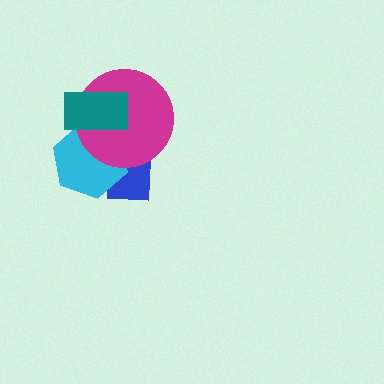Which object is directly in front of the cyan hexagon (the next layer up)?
The magenta circle is directly in front of the cyan hexagon.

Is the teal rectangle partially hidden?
No, no other shape covers it.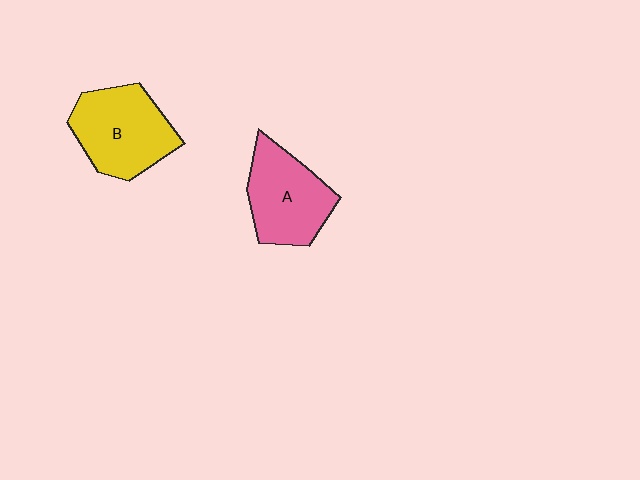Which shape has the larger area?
Shape B (yellow).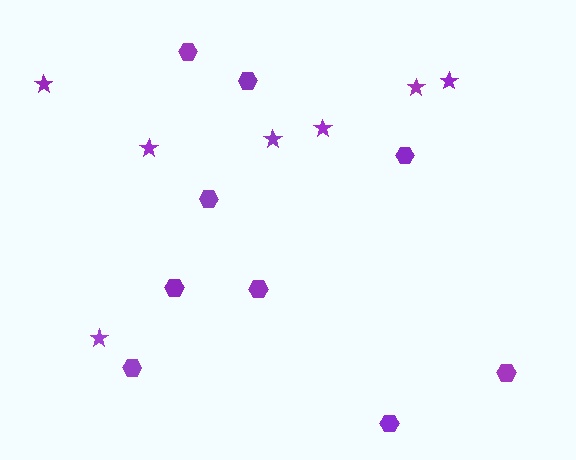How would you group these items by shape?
There are 2 groups: one group of stars (7) and one group of hexagons (9).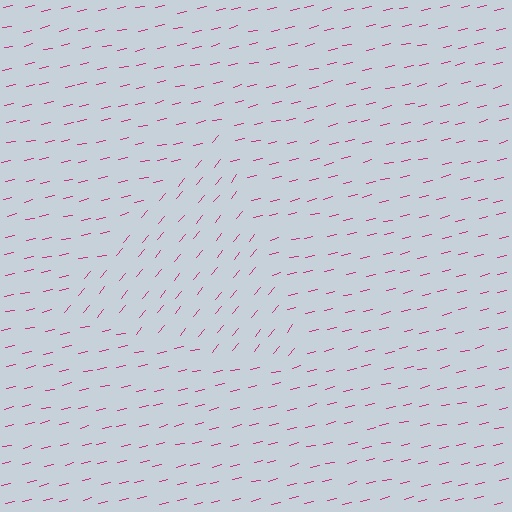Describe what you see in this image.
The image is filled with small magenta line segments. A triangle region in the image has lines oriented differently from the surrounding lines, creating a visible texture boundary.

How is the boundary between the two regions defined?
The boundary is defined purely by a change in line orientation (approximately 38 degrees difference). All lines are the same color and thickness.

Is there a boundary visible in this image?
Yes, there is a texture boundary formed by a change in line orientation.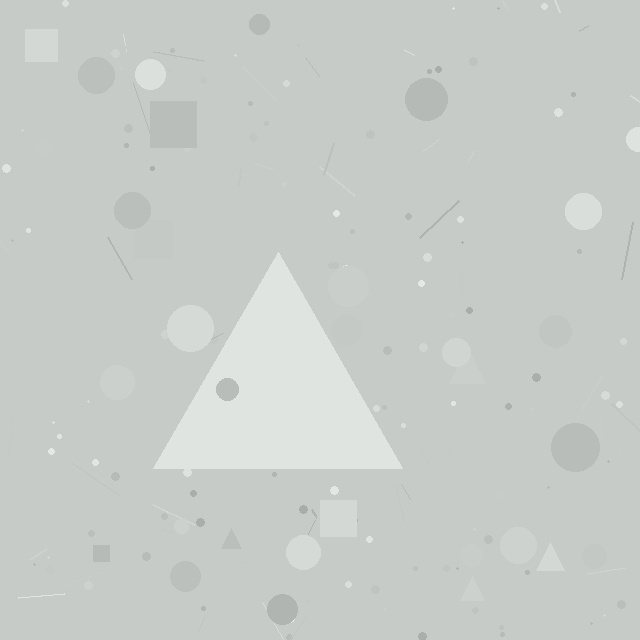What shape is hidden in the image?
A triangle is hidden in the image.